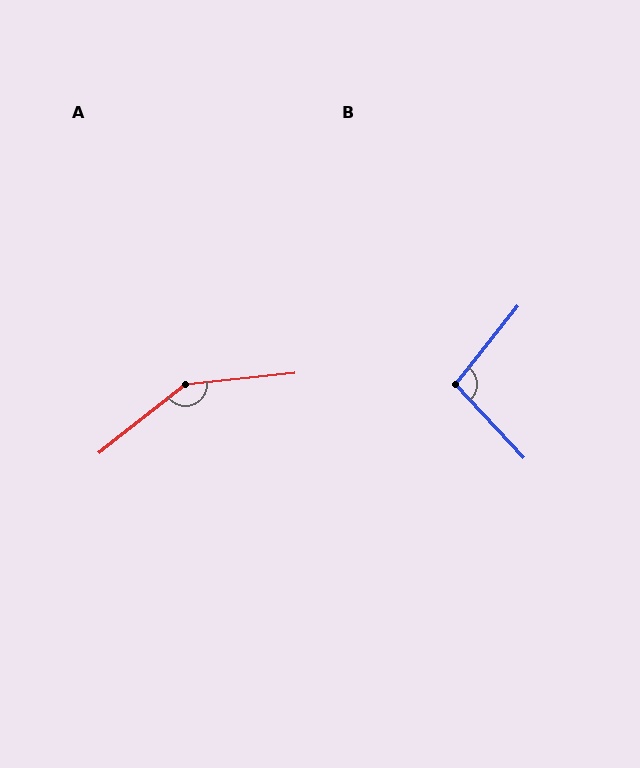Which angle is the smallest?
B, at approximately 99 degrees.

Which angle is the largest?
A, at approximately 148 degrees.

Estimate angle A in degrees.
Approximately 148 degrees.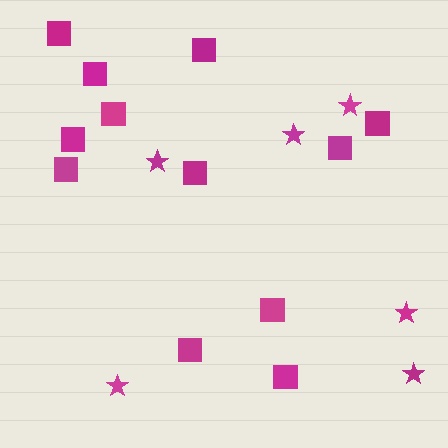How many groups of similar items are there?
There are 2 groups: one group of stars (6) and one group of squares (12).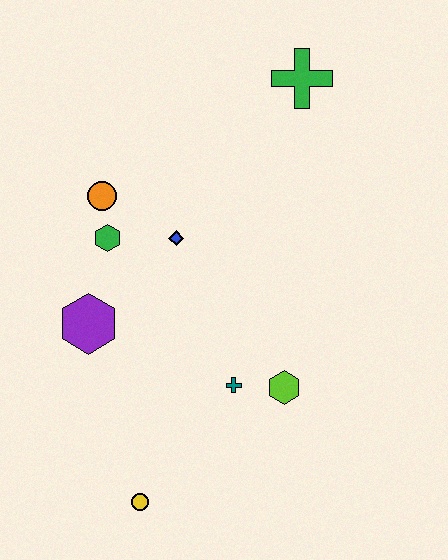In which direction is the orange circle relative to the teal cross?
The orange circle is above the teal cross.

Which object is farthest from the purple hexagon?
The green cross is farthest from the purple hexagon.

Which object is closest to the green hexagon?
The orange circle is closest to the green hexagon.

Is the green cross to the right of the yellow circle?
Yes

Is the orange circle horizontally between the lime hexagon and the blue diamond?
No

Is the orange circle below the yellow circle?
No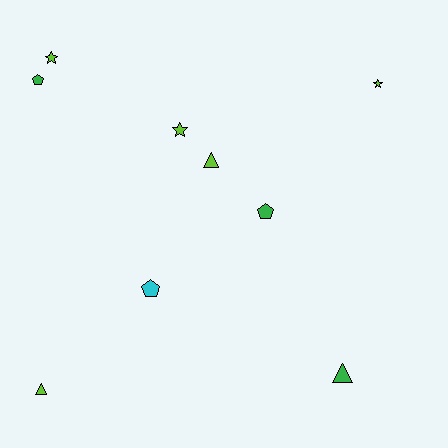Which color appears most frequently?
Lime, with 5 objects.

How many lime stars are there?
There are 3 lime stars.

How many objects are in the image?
There are 9 objects.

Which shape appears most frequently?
Star, with 3 objects.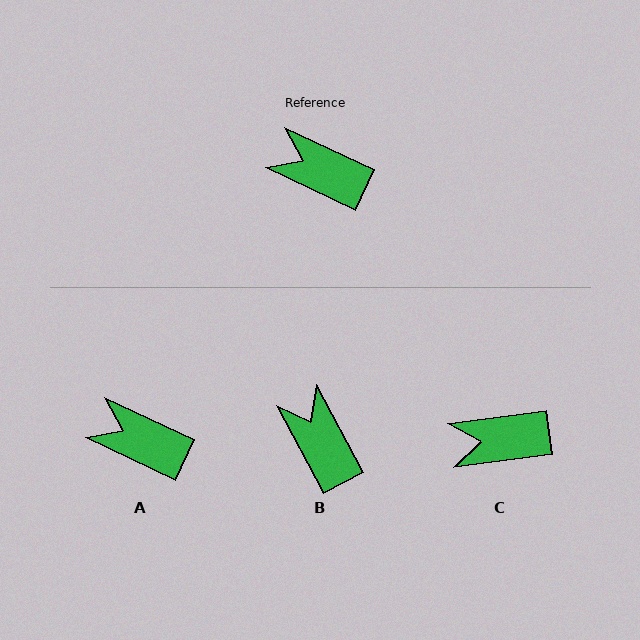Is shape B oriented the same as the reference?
No, it is off by about 36 degrees.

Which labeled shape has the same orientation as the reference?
A.